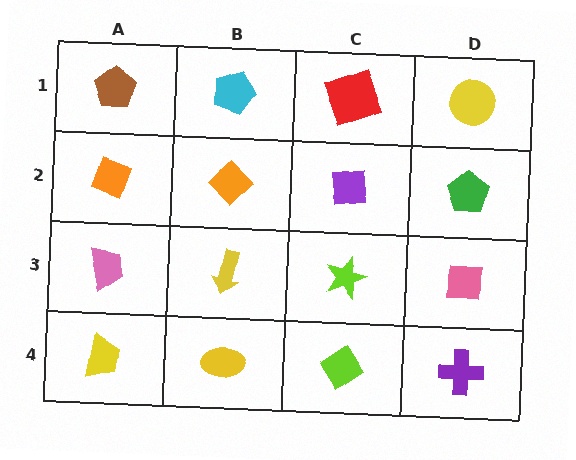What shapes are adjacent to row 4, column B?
A yellow arrow (row 3, column B), a yellow trapezoid (row 4, column A), a lime diamond (row 4, column C).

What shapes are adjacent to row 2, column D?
A yellow circle (row 1, column D), a pink square (row 3, column D), a purple square (row 2, column C).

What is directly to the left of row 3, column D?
A lime star.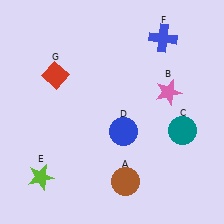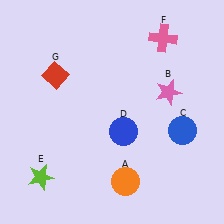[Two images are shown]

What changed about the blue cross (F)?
In Image 1, F is blue. In Image 2, it changed to pink.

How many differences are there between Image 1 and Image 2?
There are 3 differences between the two images.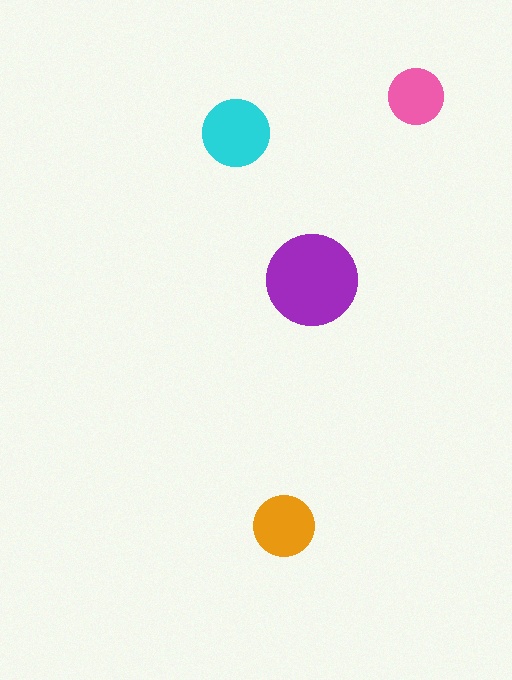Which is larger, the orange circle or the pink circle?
The orange one.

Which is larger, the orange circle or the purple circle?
The purple one.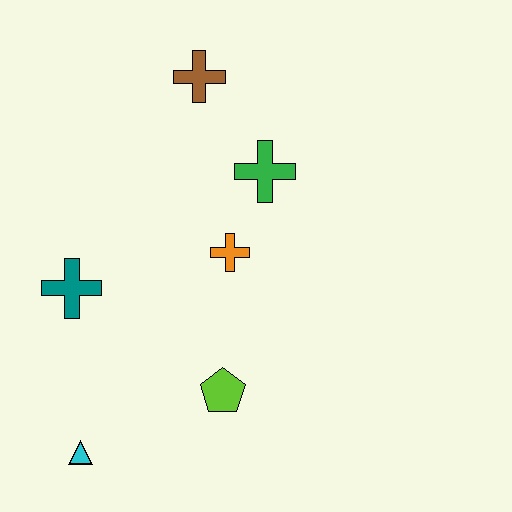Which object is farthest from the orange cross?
The cyan triangle is farthest from the orange cross.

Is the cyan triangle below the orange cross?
Yes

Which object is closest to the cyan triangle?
The lime pentagon is closest to the cyan triangle.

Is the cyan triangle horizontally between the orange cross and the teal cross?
Yes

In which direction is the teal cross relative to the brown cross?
The teal cross is below the brown cross.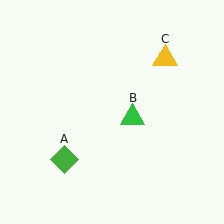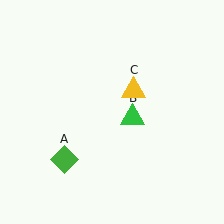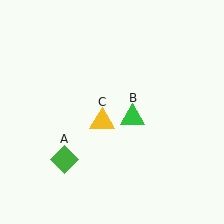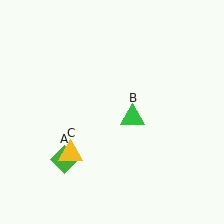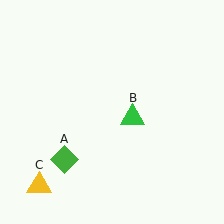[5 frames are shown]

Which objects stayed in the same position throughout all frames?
Green diamond (object A) and green triangle (object B) remained stationary.